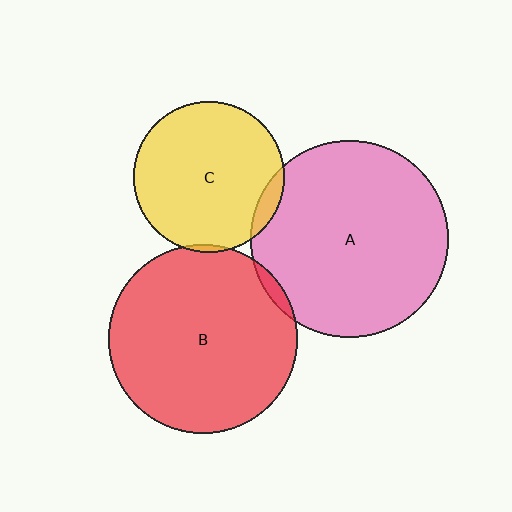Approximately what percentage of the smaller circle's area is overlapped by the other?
Approximately 5%.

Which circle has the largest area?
Circle A (pink).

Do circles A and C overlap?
Yes.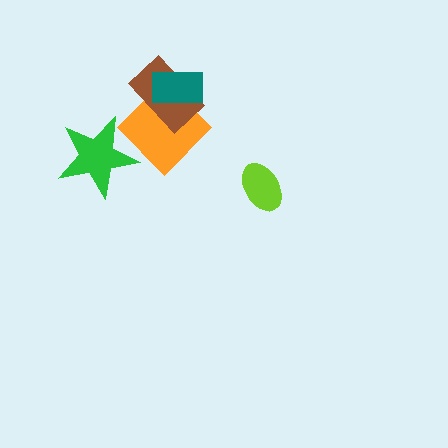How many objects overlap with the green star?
1 object overlaps with the green star.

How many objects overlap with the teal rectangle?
2 objects overlap with the teal rectangle.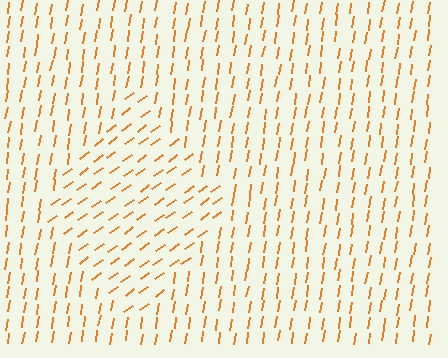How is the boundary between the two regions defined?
The boundary is defined purely by a change in line orientation (approximately 45 degrees difference). All lines are the same color and thickness.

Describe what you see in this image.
The image is filled with small orange line segments. A diamond region in the image has lines oriented differently from the surrounding lines, creating a visible texture boundary.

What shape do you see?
I see a diamond.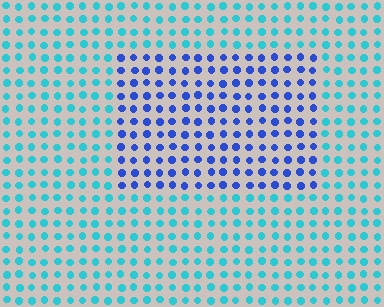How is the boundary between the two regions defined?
The boundary is defined purely by a slight shift in hue (about 46 degrees). Spacing, size, and orientation are identical on both sides.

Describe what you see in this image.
The image is filled with small cyan elements in a uniform arrangement. A rectangle-shaped region is visible where the elements are tinted to a slightly different hue, forming a subtle color boundary.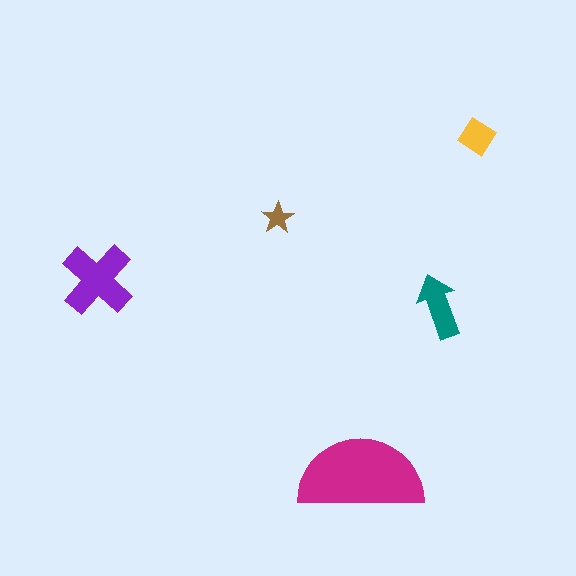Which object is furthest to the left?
The purple cross is leftmost.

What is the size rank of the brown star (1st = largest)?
5th.